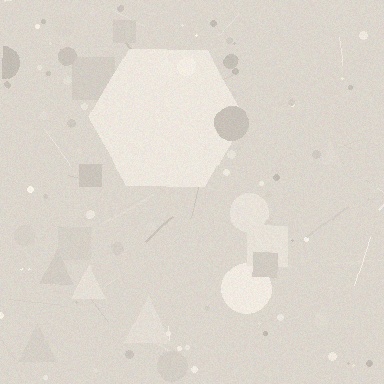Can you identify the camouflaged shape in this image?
The camouflaged shape is a hexagon.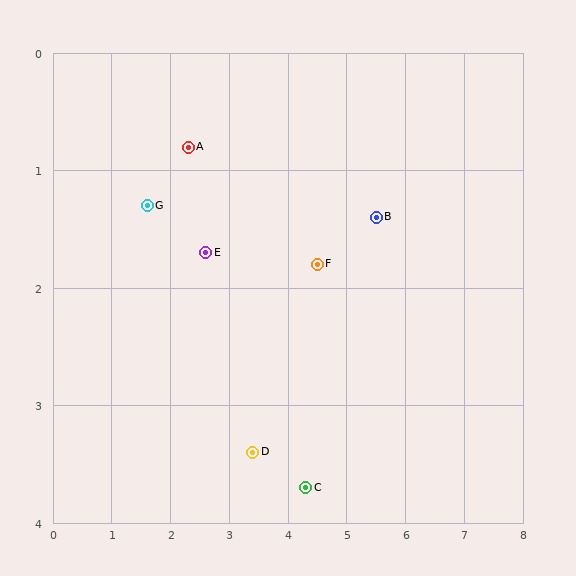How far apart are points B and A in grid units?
Points B and A are about 3.3 grid units apart.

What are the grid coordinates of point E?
Point E is at approximately (2.6, 1.7).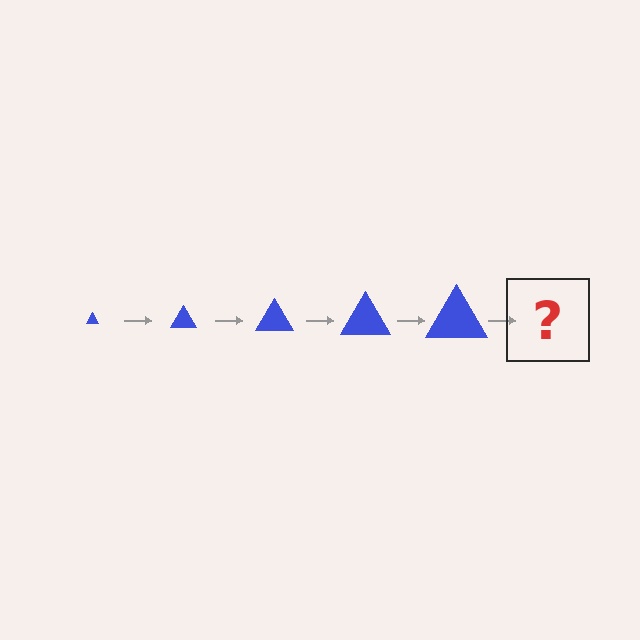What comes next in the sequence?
The next element should be a blue triangle, larger than the previous one.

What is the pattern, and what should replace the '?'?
The pattern is that the triangle gets progressively larger each step. The '?' should be a blue triangle, larger than the previous one.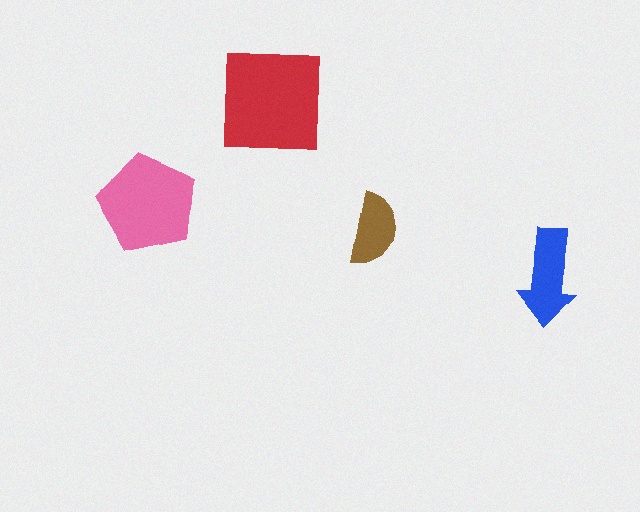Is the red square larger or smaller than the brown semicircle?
Larger.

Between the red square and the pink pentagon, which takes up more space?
The red square.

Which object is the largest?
The red square.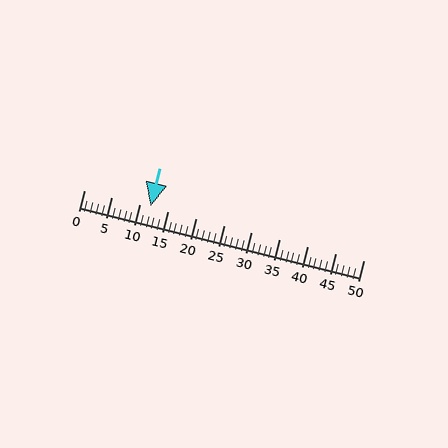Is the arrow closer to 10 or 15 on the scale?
The arrow is closer to 10.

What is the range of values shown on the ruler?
The ruler shows values from 0 to 50.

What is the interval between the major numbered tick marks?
The major tick marks are spaced 5 units apart.